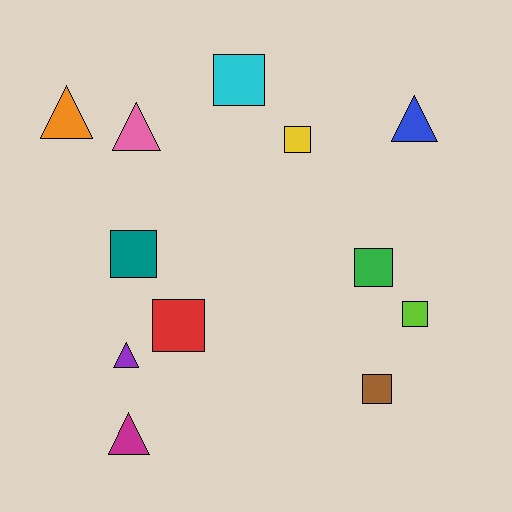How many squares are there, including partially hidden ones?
There are 7 squares.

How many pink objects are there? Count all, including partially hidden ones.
There is 1 pink object.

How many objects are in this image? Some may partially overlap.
There are 12 objects.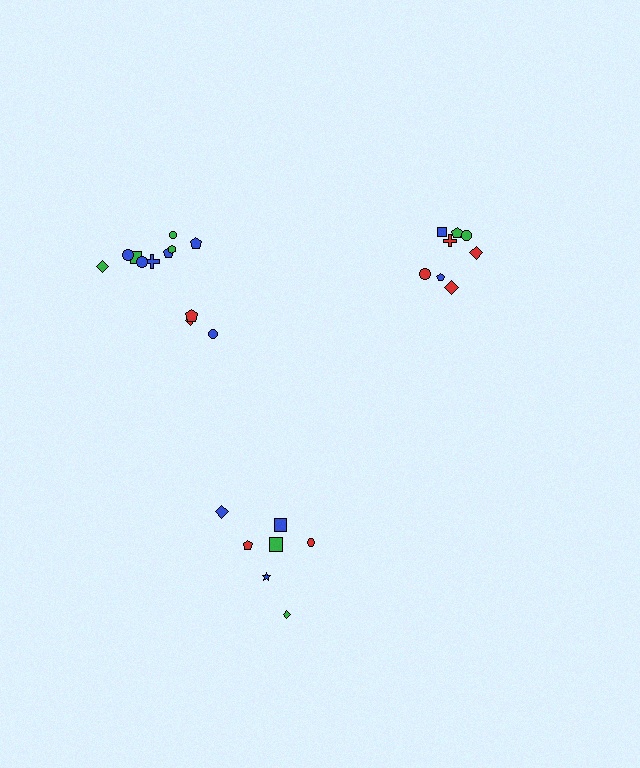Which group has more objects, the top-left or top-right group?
The top-left group.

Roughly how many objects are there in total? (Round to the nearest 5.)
Roughly 25 objects in total.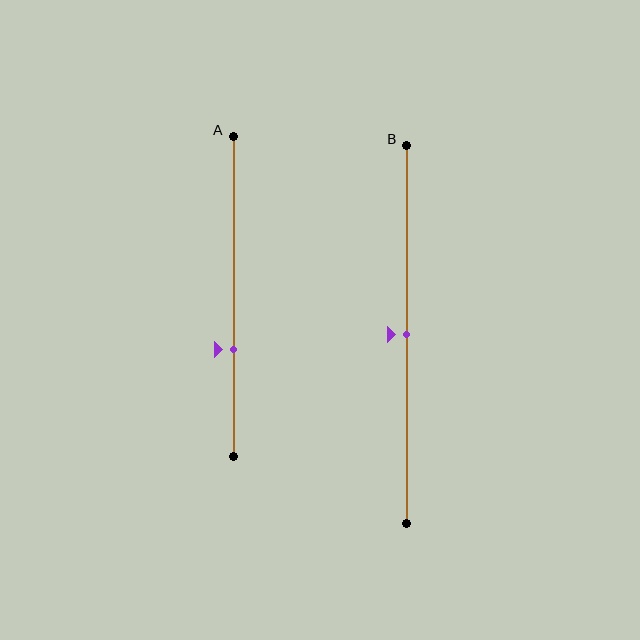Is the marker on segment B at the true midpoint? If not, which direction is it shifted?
Yes, the marker on segment B is at the true midpoint.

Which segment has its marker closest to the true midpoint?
Segment B has its marker closest to the true midpoint.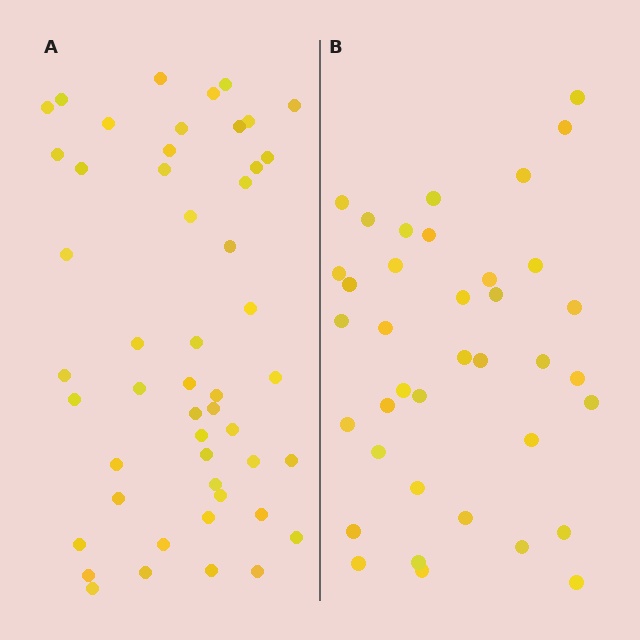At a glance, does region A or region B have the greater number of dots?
Region A (the left region) has more dots.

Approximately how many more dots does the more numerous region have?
Region A has roughly 12 or so more dots than region B.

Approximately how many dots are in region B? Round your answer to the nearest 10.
About 40 dots. (The exact count is 38, which rounds to 40.)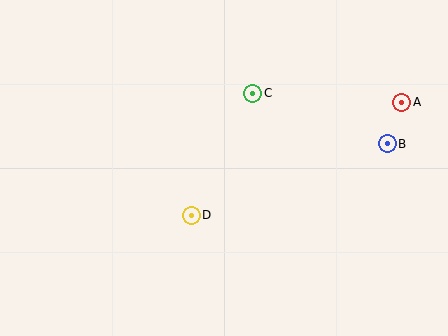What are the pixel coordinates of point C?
Point C is at (253, 93).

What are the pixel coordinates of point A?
Point A is at (402, 102).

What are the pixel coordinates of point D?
Point D is at (191, 215).